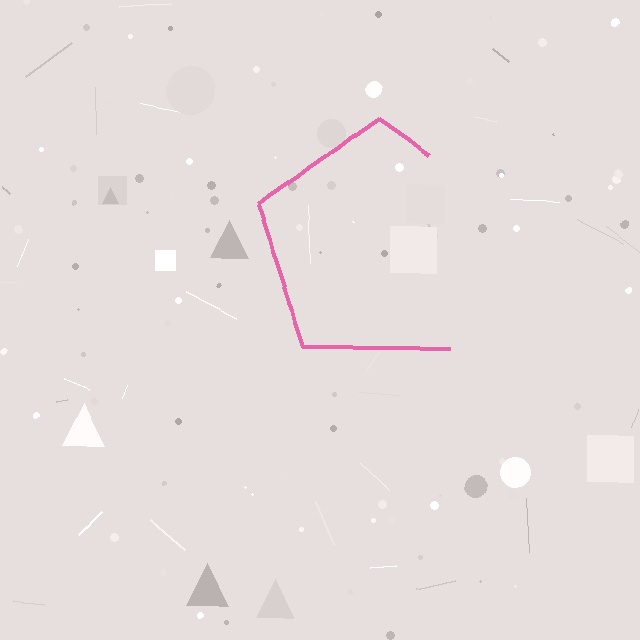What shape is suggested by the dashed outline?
The dashed outline suggests a pentagon.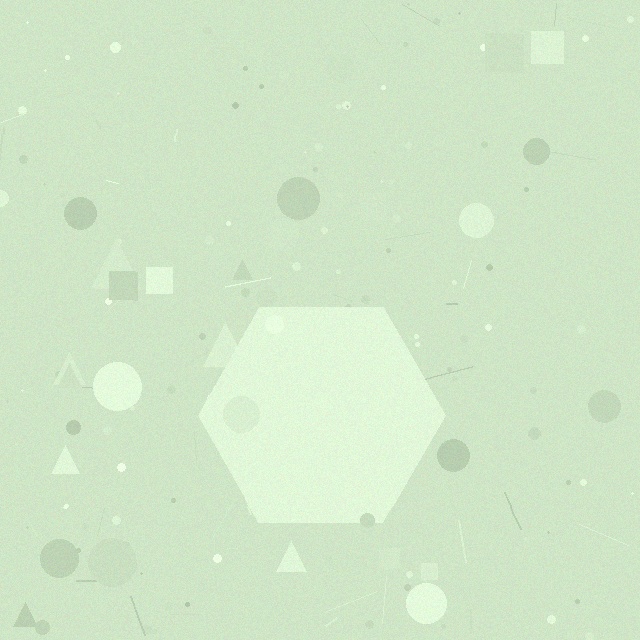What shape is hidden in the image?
A hexagon is hidden in the image.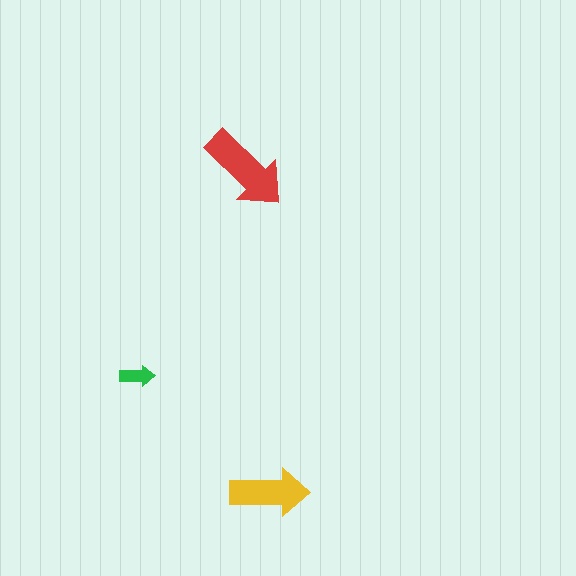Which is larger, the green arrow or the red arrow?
The red one.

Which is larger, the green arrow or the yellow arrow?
The yellow one.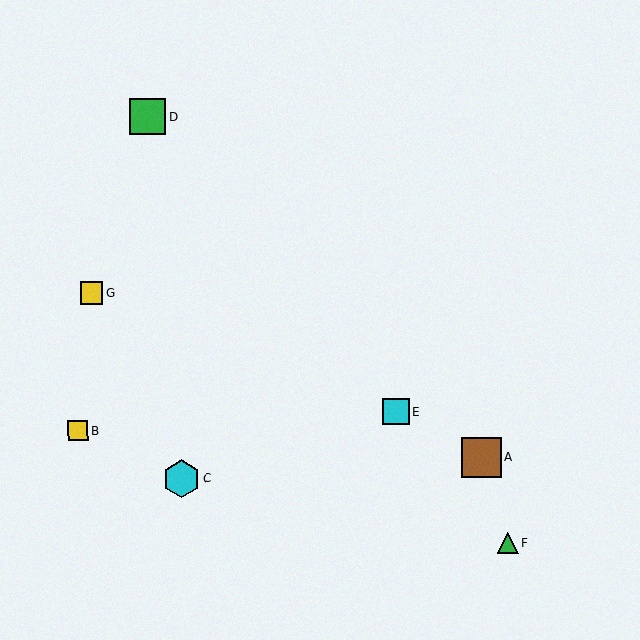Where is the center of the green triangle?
The center of the green triangle is at (508, 543).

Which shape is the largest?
The brown square (labeled A) is the largest.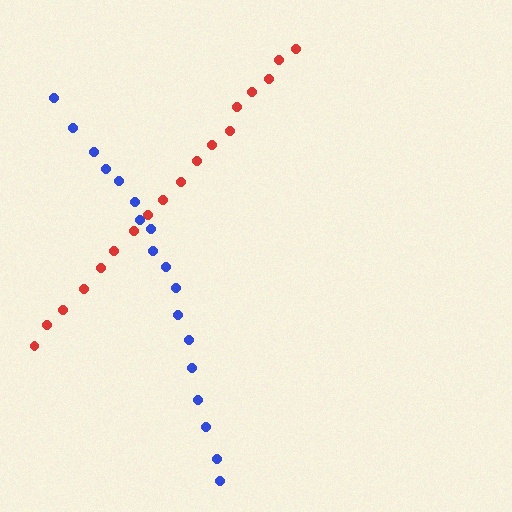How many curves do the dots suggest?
There are 2 distinct paths.